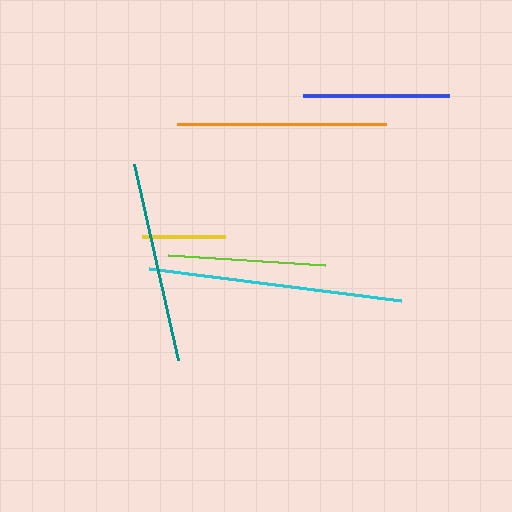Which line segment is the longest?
The cyan line is the longest at approximately 253 pixels.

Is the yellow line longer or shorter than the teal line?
The teal line is longer than the yellow line.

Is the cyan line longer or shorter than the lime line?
The cyan line is longer than the lime line.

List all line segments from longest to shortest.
From longest to shortest: cyan, orange, teal, lime, blue, yellow.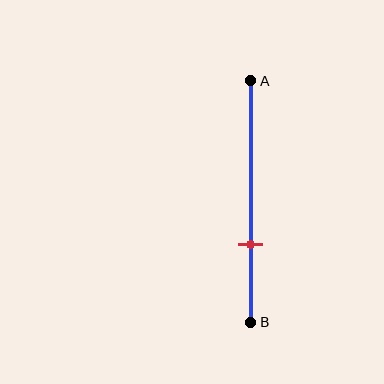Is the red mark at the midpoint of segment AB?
No, the mark is at about 70% from A, not at the 50% midpoint.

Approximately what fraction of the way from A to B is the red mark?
The red mark is approximately 70% of the way from A to B.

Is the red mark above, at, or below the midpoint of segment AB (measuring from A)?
The red mark is below the midpoint of segment AB.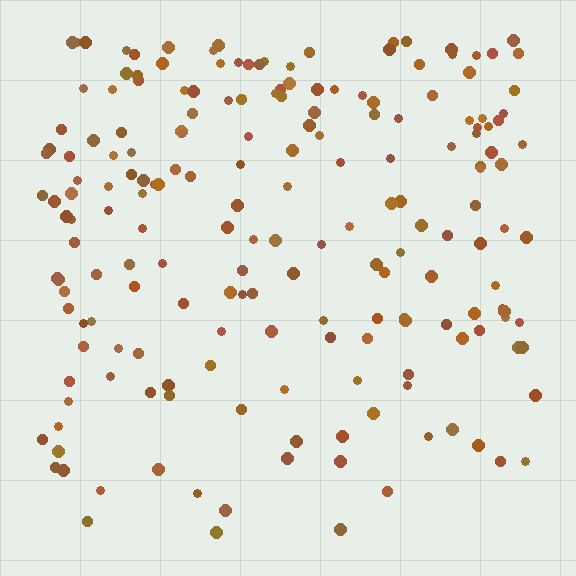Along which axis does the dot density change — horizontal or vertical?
Vertical.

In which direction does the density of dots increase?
From bottom to top, with the top side densest.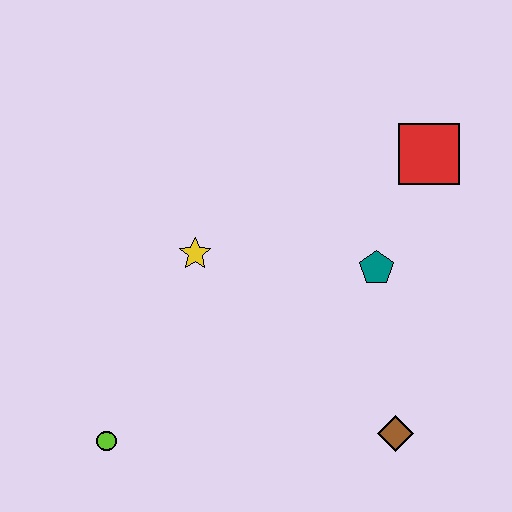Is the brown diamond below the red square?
Yes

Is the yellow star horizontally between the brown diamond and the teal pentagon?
No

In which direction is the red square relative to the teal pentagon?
The red square is above the teal pentagon.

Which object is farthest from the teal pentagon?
The lime circle is farthest from the teal pentagon.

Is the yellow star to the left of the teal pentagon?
Yes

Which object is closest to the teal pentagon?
The red square is closest to the teal pentagon.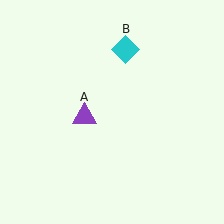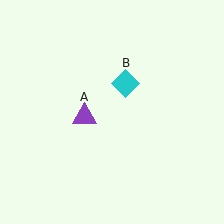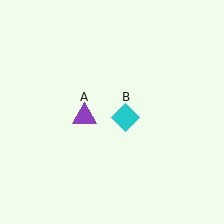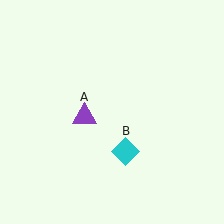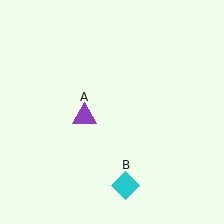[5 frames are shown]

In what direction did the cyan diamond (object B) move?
The cyan diamond (object B) moved down.